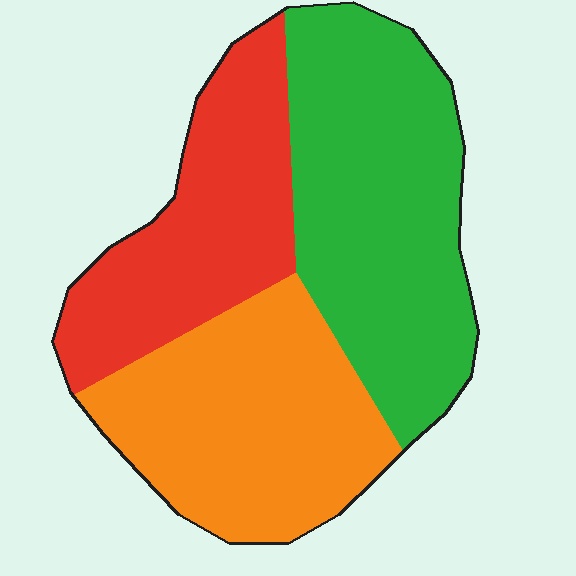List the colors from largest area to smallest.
From largest to smallest: green, orange, red.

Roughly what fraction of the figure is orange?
Orange takes up about one third (1/3) of the figure.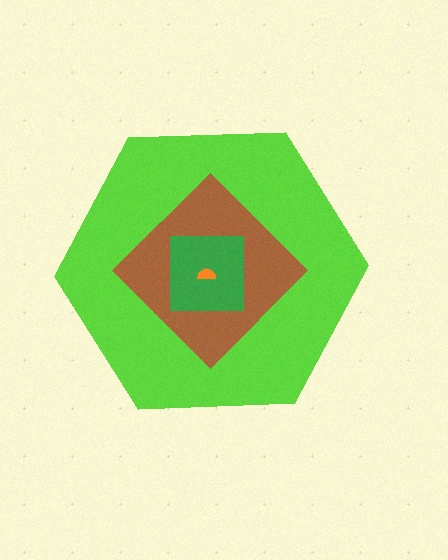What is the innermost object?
The orange semicircle.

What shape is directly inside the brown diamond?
The green square.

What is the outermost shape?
The lime hexagon.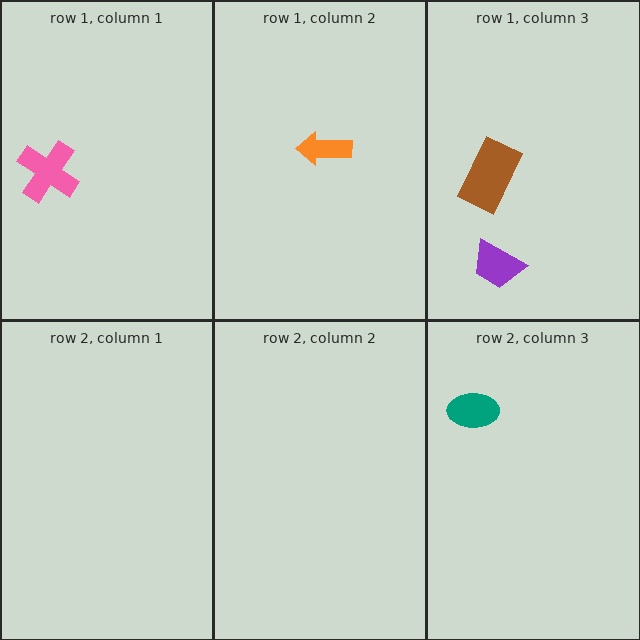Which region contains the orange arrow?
The row 1, column 2 region.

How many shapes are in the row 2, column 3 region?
1.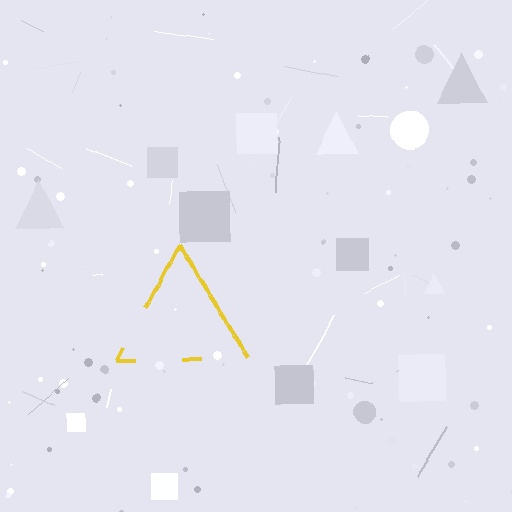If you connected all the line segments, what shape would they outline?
They would outline a triangle.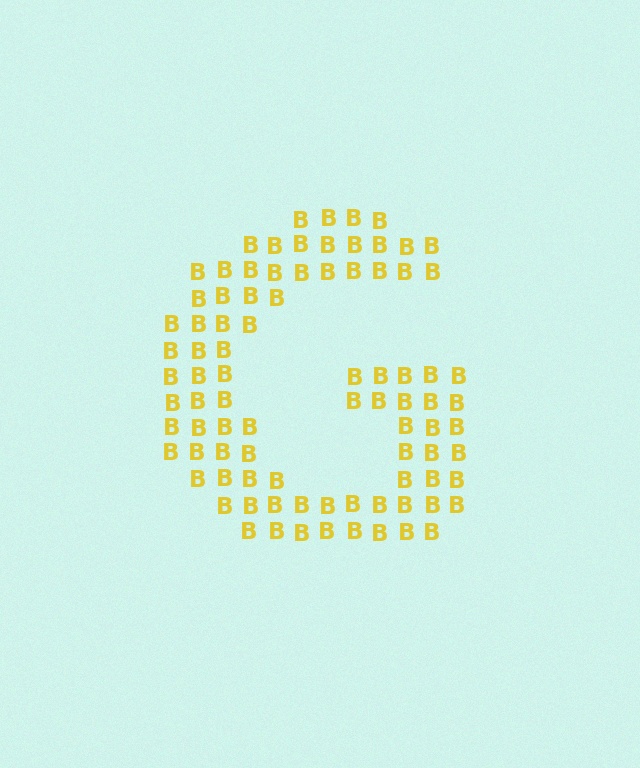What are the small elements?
The small elements are letter B's.